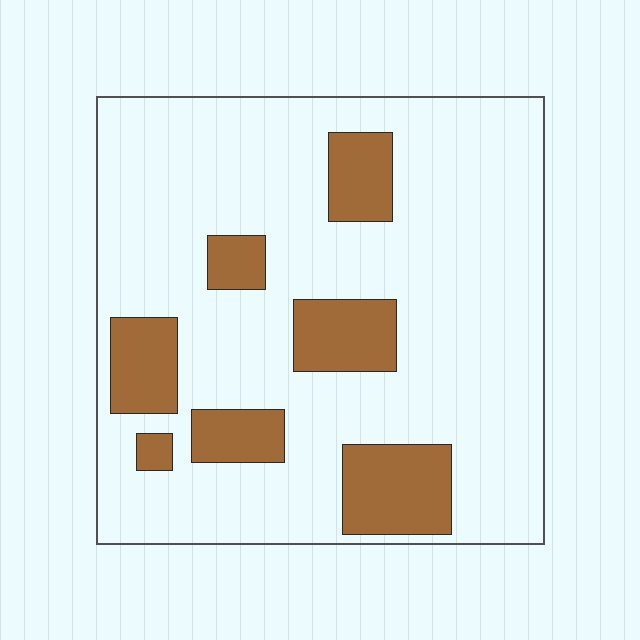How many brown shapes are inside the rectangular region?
7.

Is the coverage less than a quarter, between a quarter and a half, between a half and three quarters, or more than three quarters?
Less than a quarter.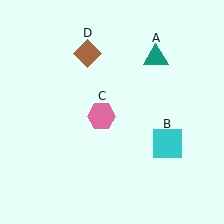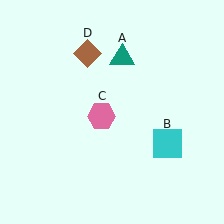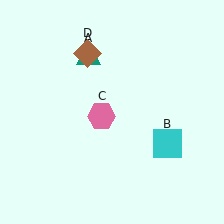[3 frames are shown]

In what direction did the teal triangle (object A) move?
The teal triangle (object A) moved left.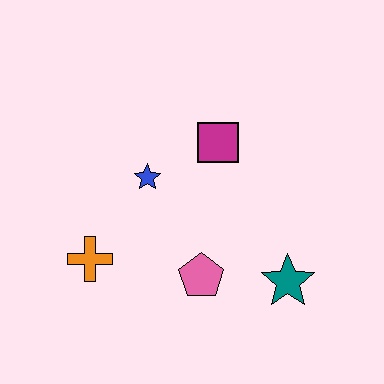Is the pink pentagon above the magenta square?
No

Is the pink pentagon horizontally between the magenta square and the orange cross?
Yes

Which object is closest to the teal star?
The pink pentagon is closest to the teal star.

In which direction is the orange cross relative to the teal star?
The orange cross is to the left of the teal star.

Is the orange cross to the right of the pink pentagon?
No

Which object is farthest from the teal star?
The orange cross is farthest from the teal star.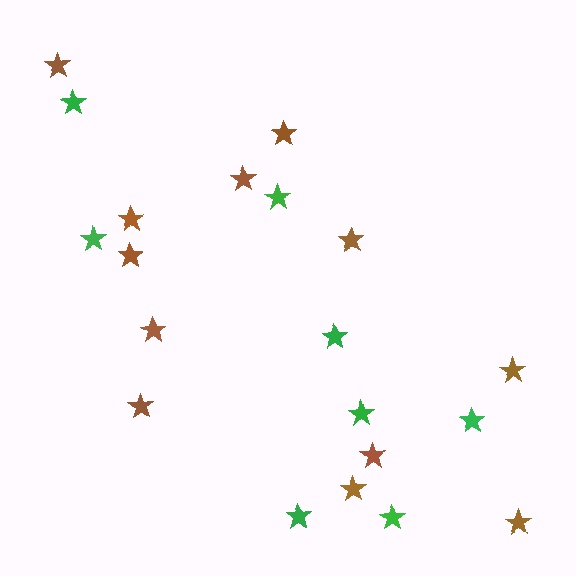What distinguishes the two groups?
There are 2 groups: one group of green stars (8) and one group of brown stars (12).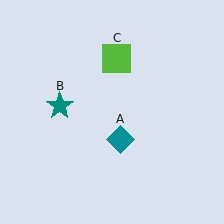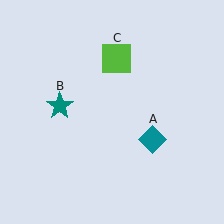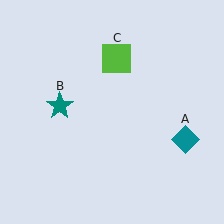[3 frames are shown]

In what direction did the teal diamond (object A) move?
The teal diamond (object A) moved right.